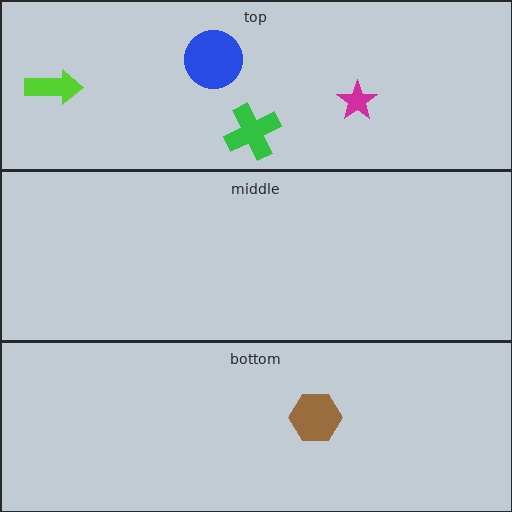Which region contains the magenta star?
The top region.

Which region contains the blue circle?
The top region.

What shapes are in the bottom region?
The brown hexagon.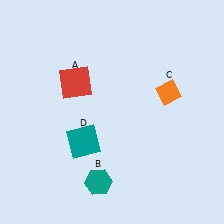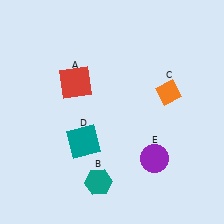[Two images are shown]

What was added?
A purple circle (E) was added in Image 2.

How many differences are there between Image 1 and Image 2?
There is 1 difference between the two images.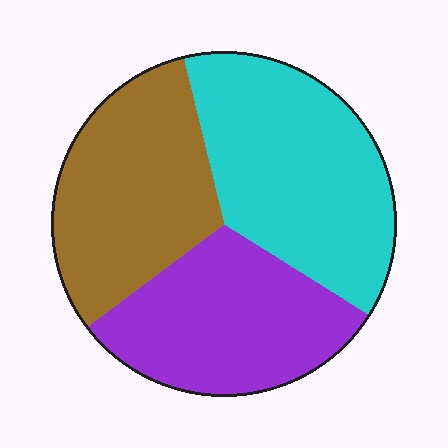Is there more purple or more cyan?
Cyan.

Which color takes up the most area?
Cyan, at roughly 40%.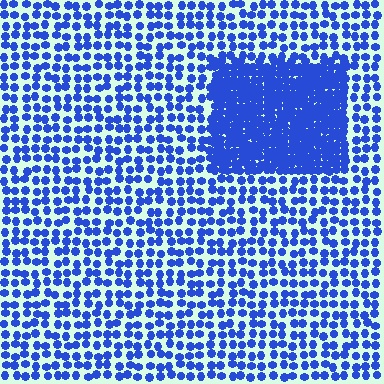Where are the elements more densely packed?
The elements are more densely packed inside the rectangle boundary.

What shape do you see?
I see a rectangle.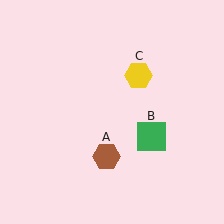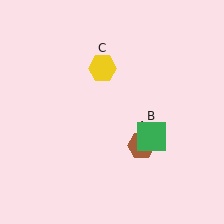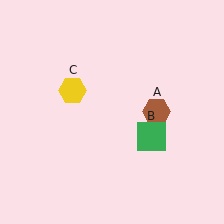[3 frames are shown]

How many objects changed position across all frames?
2 objects changed position: brown hexagon (object A), yellow hexagon (object C).